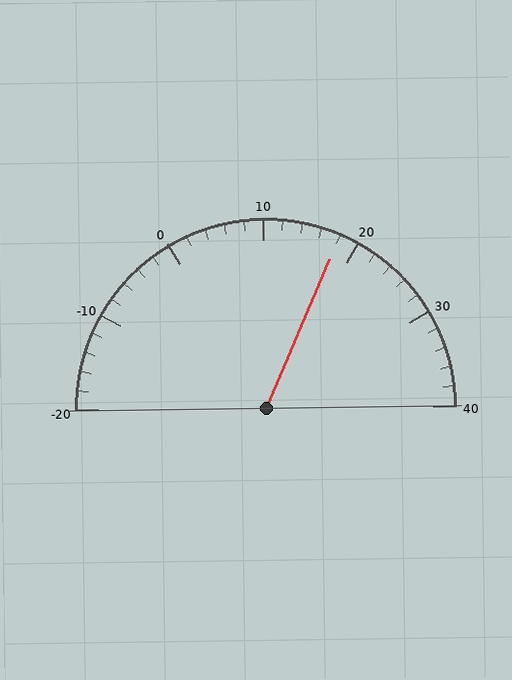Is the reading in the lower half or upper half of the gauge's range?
The reading is in the upper half of the range (-20 to 40).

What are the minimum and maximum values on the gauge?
The gauge ranges from -20 to 40.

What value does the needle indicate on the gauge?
The needle indicates approximately 18.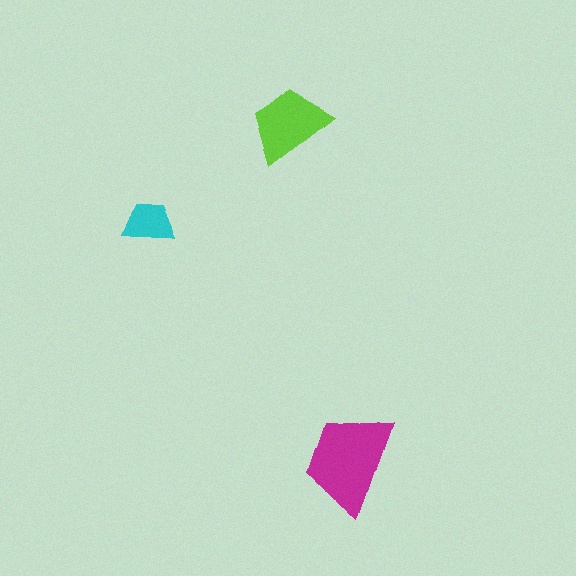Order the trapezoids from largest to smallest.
the magenta one, the lime one, the cyan one.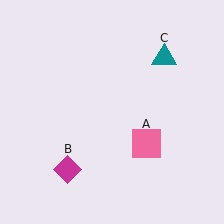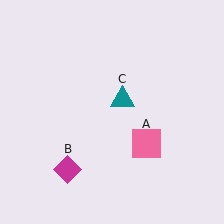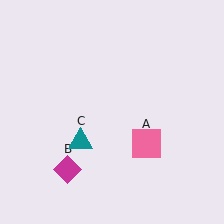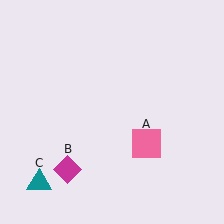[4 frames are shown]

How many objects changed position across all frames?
1 object changed position: teal triangle (object C).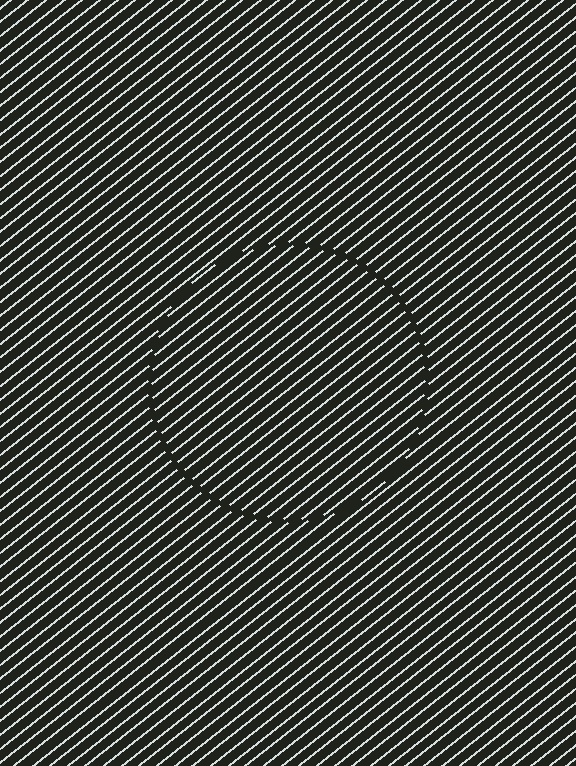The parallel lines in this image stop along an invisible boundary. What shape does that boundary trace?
An illusory circle. The interior of the shape contains the same grating, shifted by half a period — the contour is defined by the phase discontinuity where line-ends from the inner and outer gratings abut.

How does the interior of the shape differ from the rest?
The interior of the shape contains the same grating, shifted by half a period — the contour is defined by the phase discontinuity where line-ends from the inner and outer gratings abut.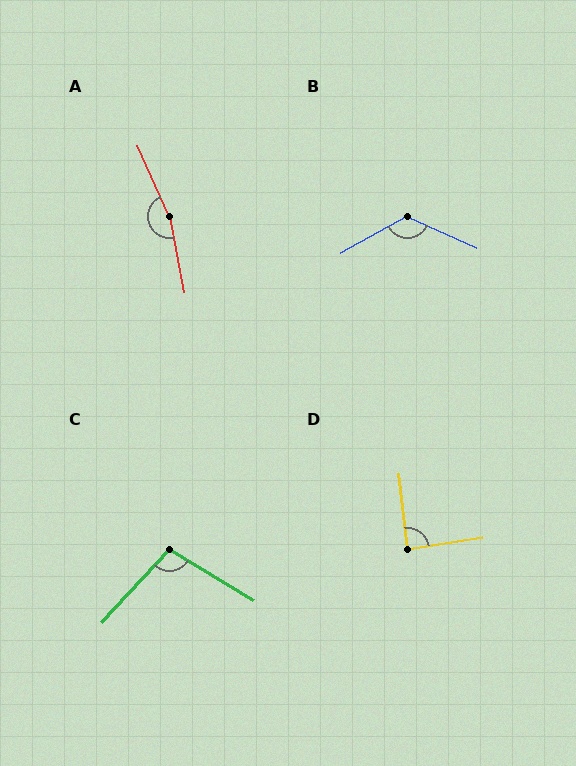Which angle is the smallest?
D, at approximately 87 degrees.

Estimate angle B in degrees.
Approximately 127 degrees.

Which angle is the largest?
A, at approximately 167 degrees.